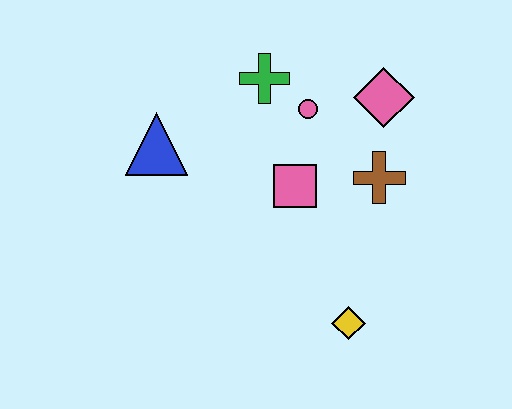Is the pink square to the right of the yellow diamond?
No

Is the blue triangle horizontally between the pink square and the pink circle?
No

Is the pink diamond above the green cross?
No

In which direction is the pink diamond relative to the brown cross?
The pink diamond is above the brown cross.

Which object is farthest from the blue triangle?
The yellow diamond is farthest from the blue triangle.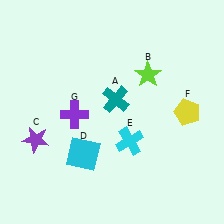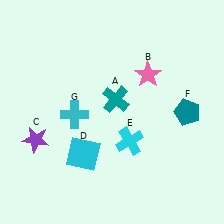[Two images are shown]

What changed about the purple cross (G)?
In Image 1, G is purple. In Image 2, it changed to cyan.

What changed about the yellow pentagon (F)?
In Image 1, F is yellow. In Image 2, it changed to teal.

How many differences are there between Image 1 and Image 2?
There are 3 differences between the two images.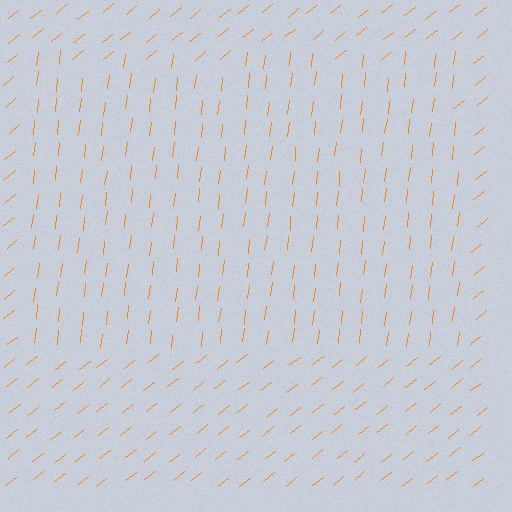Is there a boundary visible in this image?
Yes, there is a texture boundary formed by a change in line orientation.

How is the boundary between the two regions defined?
The boundary is defined purely by a change in line orientation (approximately 45 degrees difference). All lines are the same color and thickness.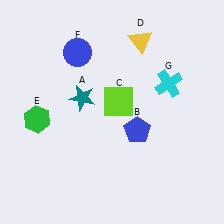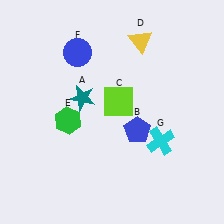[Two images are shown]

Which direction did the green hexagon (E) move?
The green hexagon (E) moved right.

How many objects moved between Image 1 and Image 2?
2 objects moved between the two images.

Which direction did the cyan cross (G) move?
The cyan cross (G) moved down.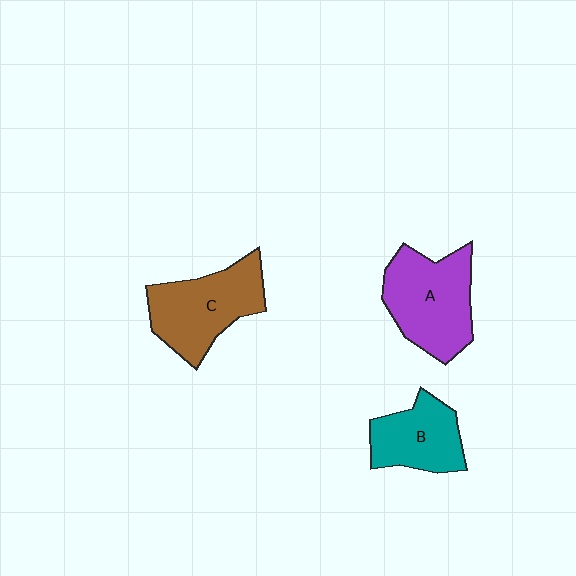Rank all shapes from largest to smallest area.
From largest to smallest: A (purple), C (brown), B (teal).